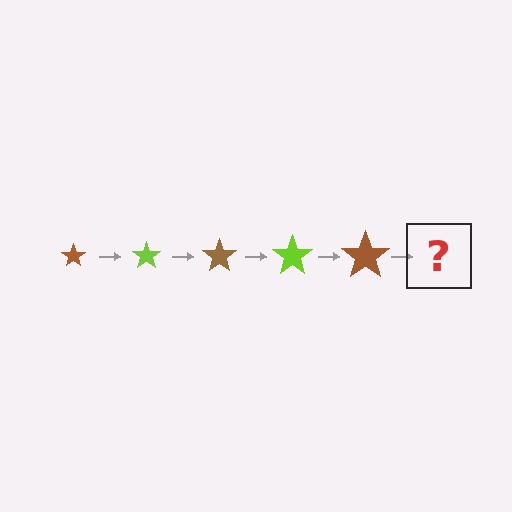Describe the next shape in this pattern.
It should be a lime star, larger than the previous one.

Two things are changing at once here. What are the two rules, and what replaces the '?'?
The two rules are that the star grows larger each step and the color cycles through brown and lime. The '?' should be a lime star, larger than the previous one.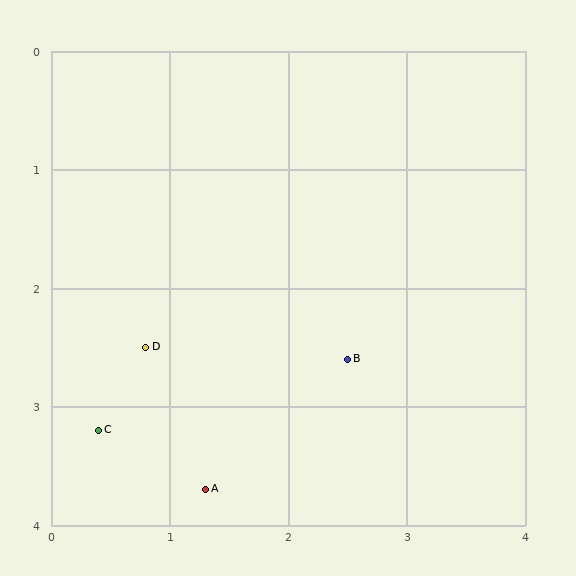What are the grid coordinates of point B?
Point B is at approximately (2.5, 2.6).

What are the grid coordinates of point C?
Point C is at approximately (0.4, 3.2).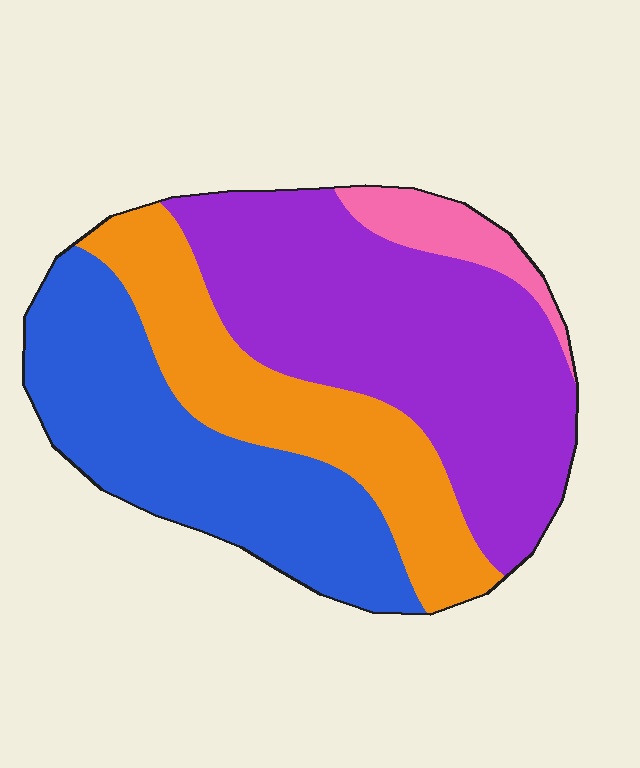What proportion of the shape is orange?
Orange takes up about one quarter (1/4) of the shape.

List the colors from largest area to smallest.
From largest to smallest: purple, blue, orange, pink.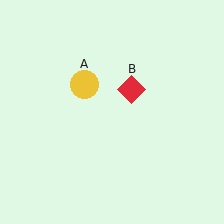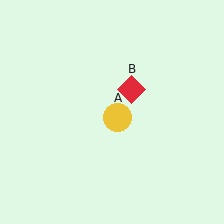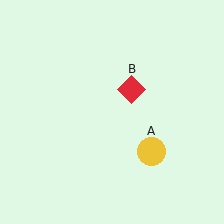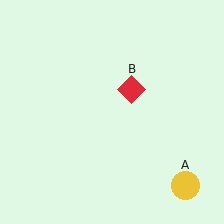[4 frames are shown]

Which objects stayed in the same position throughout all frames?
Red diamond (object B) remained stationary.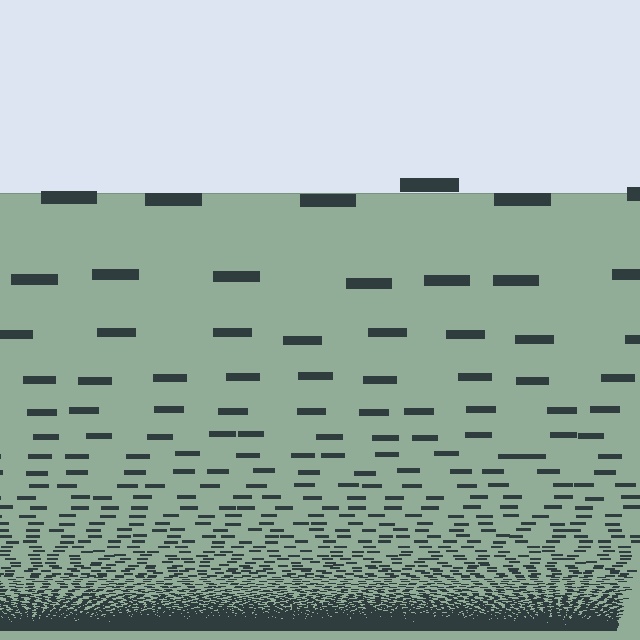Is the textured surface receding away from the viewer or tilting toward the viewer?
The surface appears to tilt toward the viewer. Texture elements get larger and sparser toward the top.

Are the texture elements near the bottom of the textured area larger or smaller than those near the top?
Smaller. The gradient is inverted — elements near the bottom are smaller and denser.